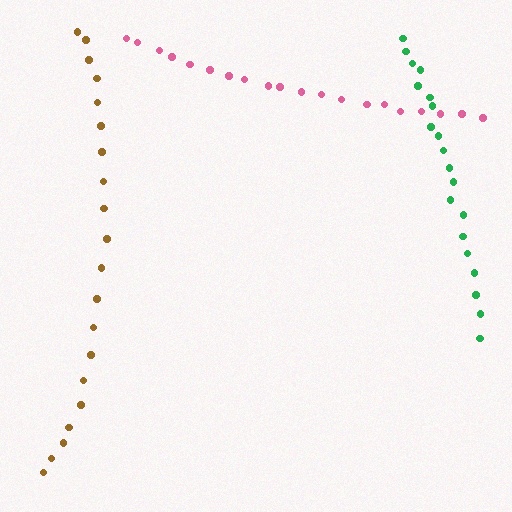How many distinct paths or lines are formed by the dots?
There are 3 distinct paths.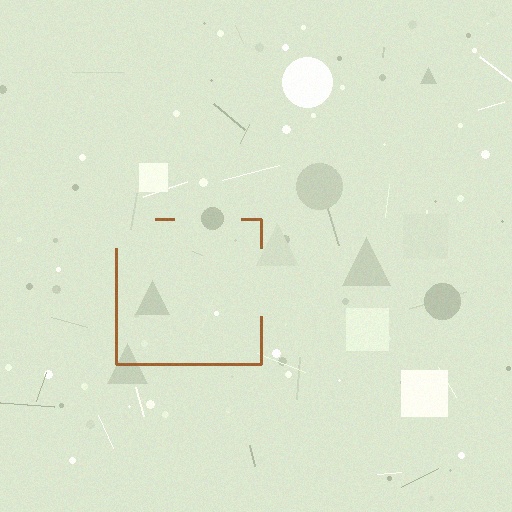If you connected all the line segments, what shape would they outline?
They would outline a square.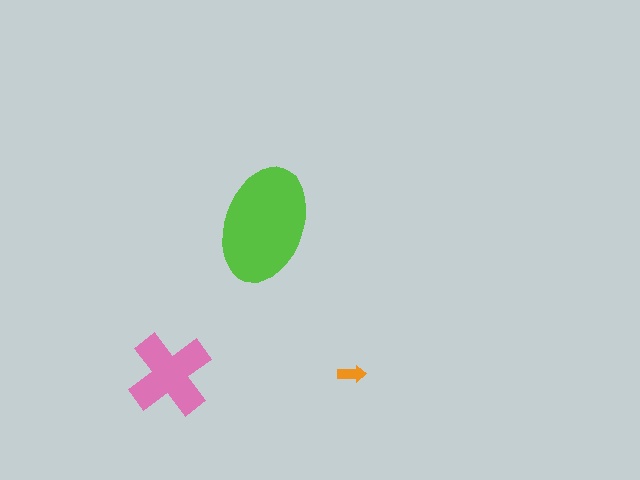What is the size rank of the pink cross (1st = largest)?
2nd.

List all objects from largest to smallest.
The lime ellipse, the pink cross, the orange arrow.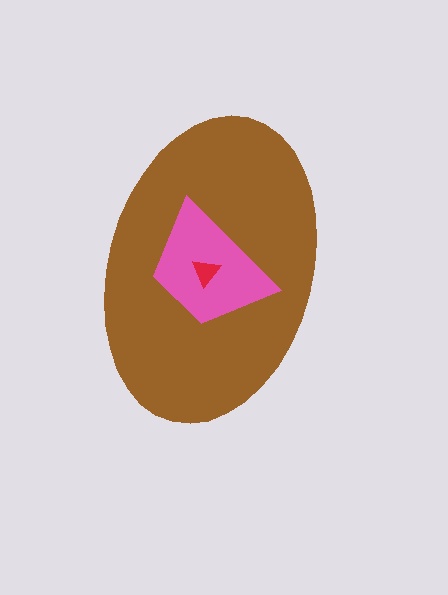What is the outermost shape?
The brown ellipse.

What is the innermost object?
The red triangle.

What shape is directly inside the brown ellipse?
The pink trapezoid.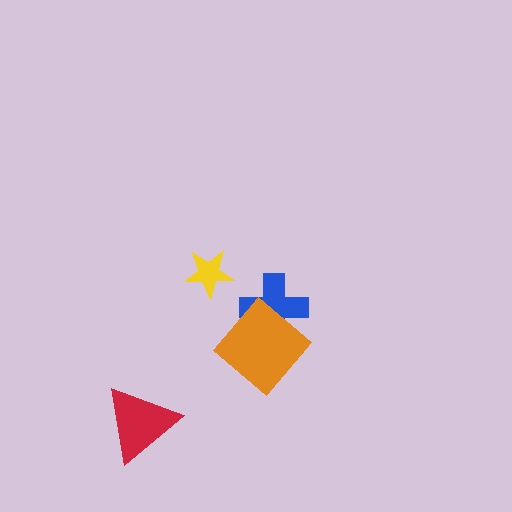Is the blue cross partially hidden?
Yes, it is partially covered by another shape.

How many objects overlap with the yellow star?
0 objects overlap with the yellow star.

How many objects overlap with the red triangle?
0 objects overlap with the red triangle.